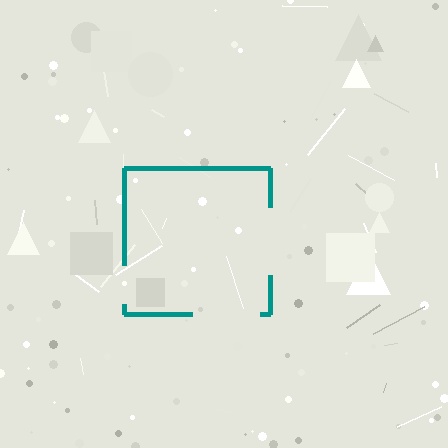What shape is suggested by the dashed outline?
The dashed outline suggests a square.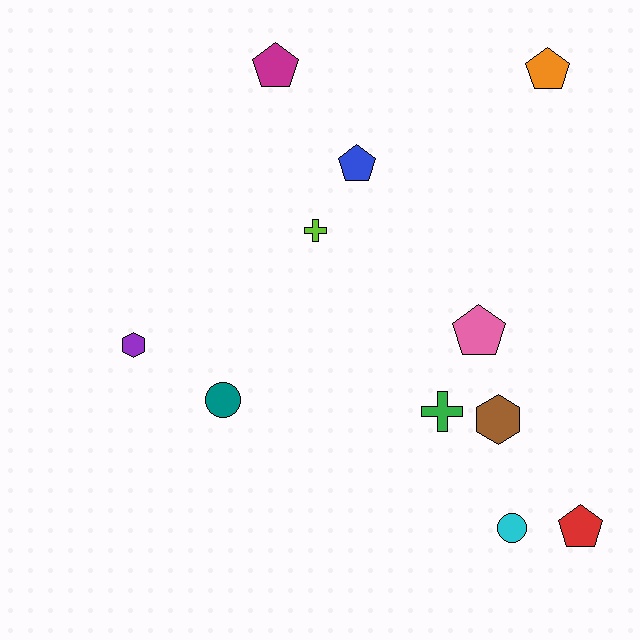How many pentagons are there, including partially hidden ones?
There are 5 pentagons.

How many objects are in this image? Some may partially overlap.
There are 11 objects.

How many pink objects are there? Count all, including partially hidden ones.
There is 1 pink object.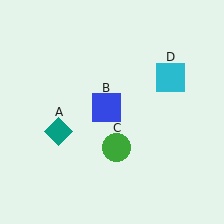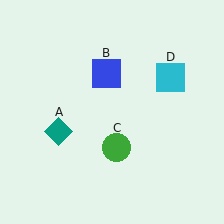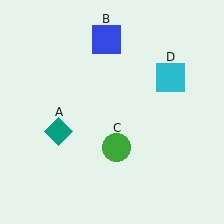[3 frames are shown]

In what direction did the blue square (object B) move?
The blue square (object B) moved up.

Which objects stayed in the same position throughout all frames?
Teal diamond (object A) and green circle (object C) and cyan square (object D) remained stationary.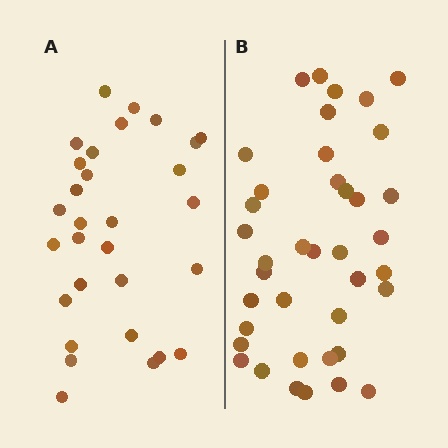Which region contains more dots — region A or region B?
Region B (the right region) has more dots.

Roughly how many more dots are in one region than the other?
Region B has roughly 8 or so more dots than region A.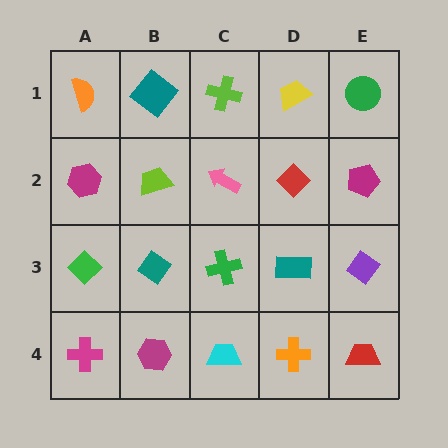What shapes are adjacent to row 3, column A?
A magenta hexagon (row 2, column A), a magenta cross (row 4, column A), a teal diamond (row 3, column B).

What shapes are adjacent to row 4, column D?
A teal rectangle (row 3, column D), a cyan trapezoid (row 4, column C), a red trapezoid (row 4, column E).